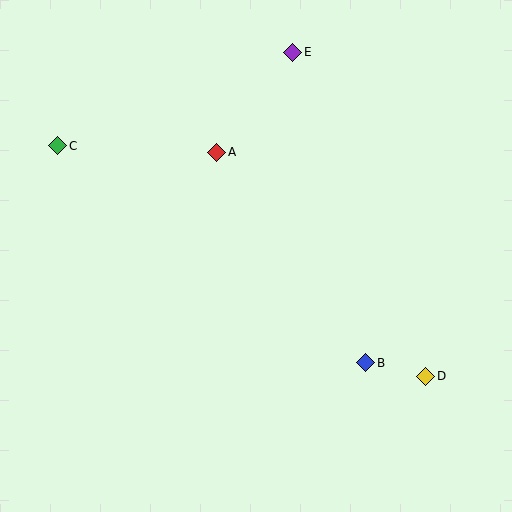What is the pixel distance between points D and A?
The distance between D and A is 307 pixels.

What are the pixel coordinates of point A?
Point A is at (217, 152).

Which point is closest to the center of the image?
Point A at (217, 152) is closest to the center.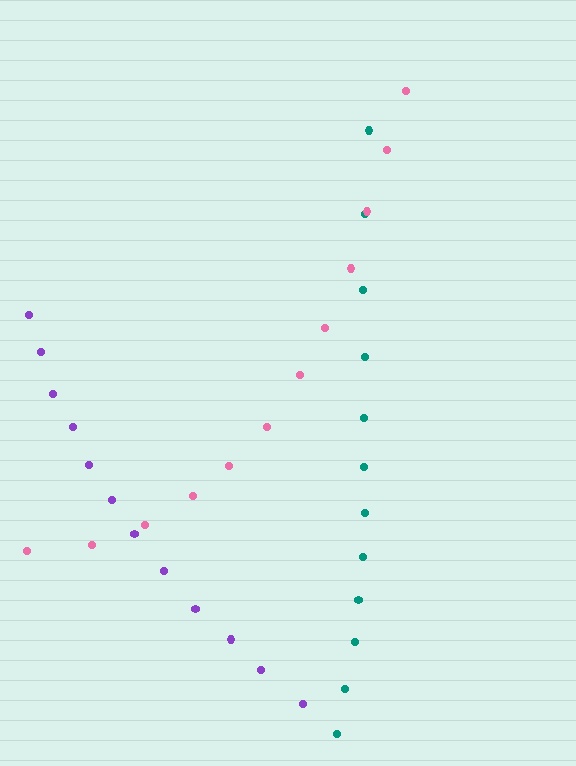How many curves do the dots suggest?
There are 3 distinct paths.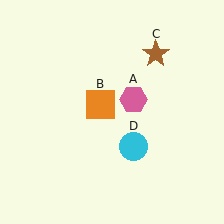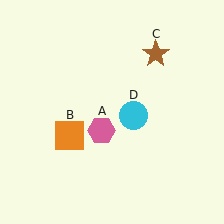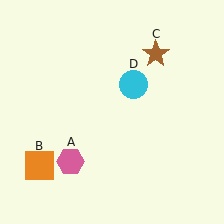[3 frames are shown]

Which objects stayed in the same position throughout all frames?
Brown star (object C) remained stationary.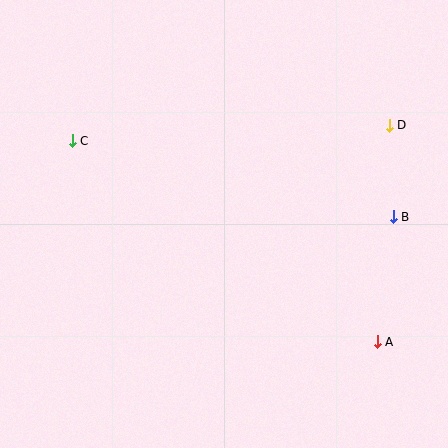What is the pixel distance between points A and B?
The distance between A and B is 126 pixels.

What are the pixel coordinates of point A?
Point A is at (377, 342).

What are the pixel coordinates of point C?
Point C is at (72, 141).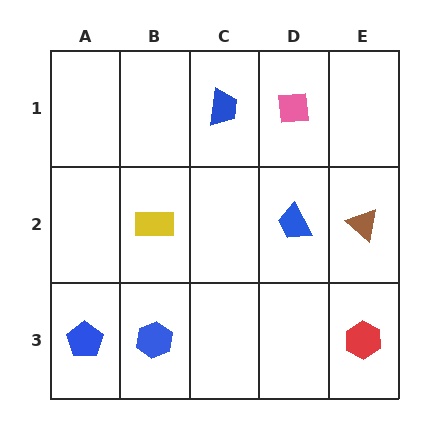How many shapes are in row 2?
3 shapes.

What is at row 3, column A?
A blue pentagon.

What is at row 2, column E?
A brown triangle.